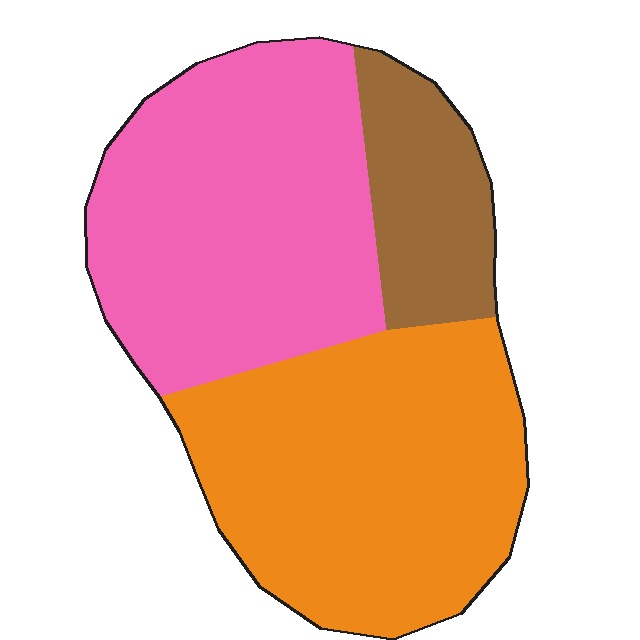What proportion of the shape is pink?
Pink takes up about two fifths (2/5) of the shape.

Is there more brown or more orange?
Orange.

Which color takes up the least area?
Brown, at roughly 15%.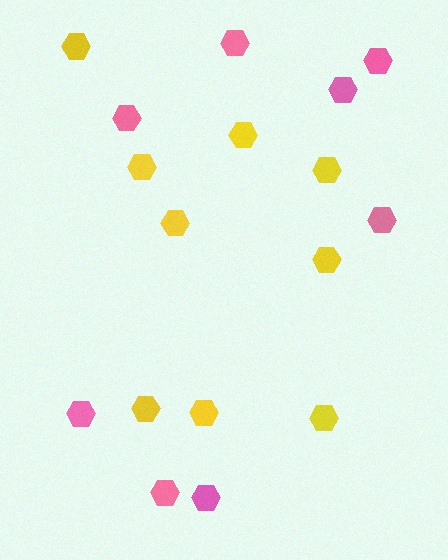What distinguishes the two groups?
There are 2 groups: one group of yellow hexagons (9) and one group of pink hexagons (8).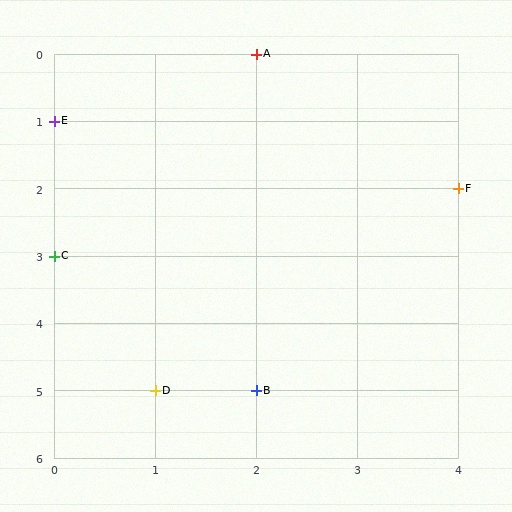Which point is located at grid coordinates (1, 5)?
Point D is at (1, 5).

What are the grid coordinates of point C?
Point C is at grid coordinates (0, 3).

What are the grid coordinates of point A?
Point A is at grid coordinates (2, 0).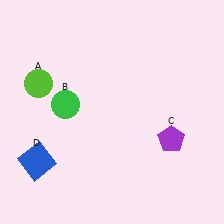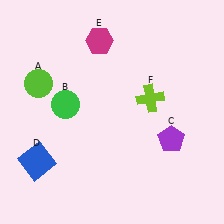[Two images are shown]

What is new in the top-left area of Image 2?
A magenta hexagon (E) was added in the top-left area of Image 2.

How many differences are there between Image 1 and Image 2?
There are 2 differences between the two images.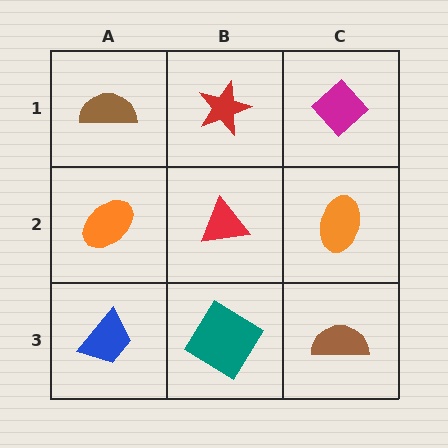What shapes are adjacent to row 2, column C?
A magenta diamond (row 1, column C), a brown semicircle (row 3, column C), a red triangle (row 2, column B).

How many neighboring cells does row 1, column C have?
2.